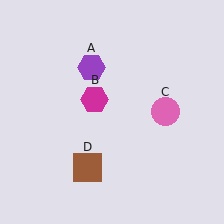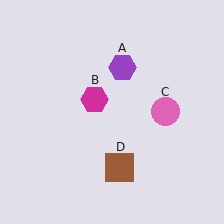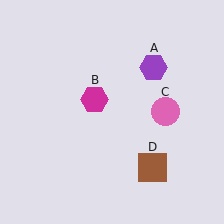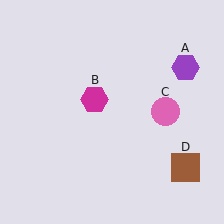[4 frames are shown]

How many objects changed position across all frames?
2 objects changed position: purple hexagon (object A), brown square (object D).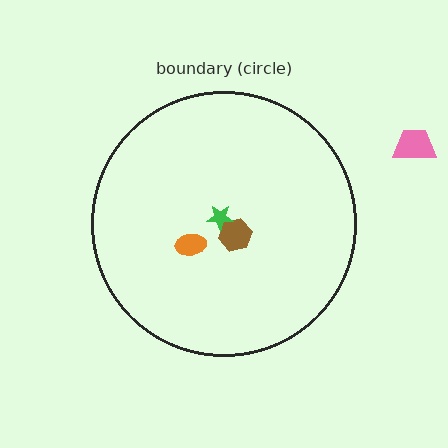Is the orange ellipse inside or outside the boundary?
Inside.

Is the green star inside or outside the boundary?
Inside.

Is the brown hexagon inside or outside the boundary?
Inside.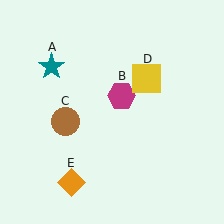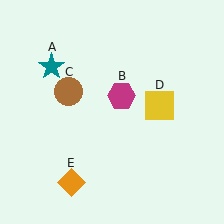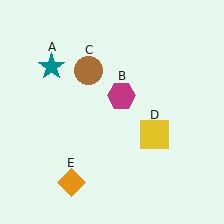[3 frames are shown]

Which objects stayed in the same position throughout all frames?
Teal star (object A) and magenta hexagon (object B) and orange diamond (object E) remained stationary.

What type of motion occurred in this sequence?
The brown circle (object C), yellow square (object D) rotated clockwise around the center of the scene.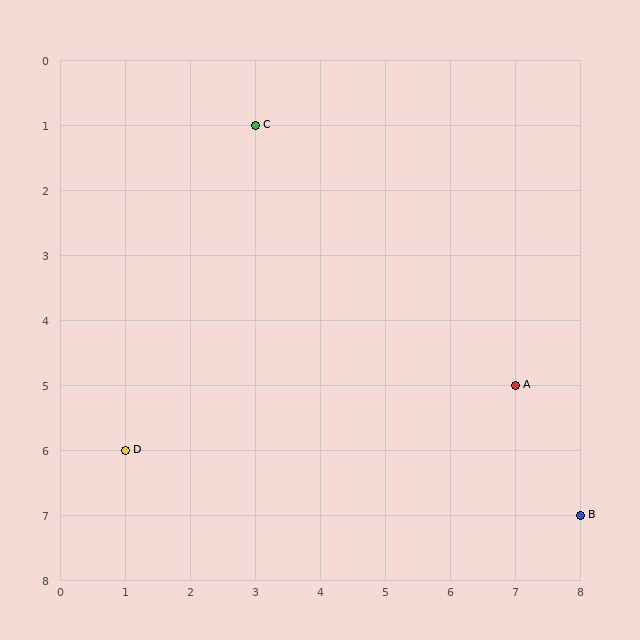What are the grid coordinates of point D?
Point D is at grid coordinates (1, 6).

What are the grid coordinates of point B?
Point B is at grid coordinates (8, 7).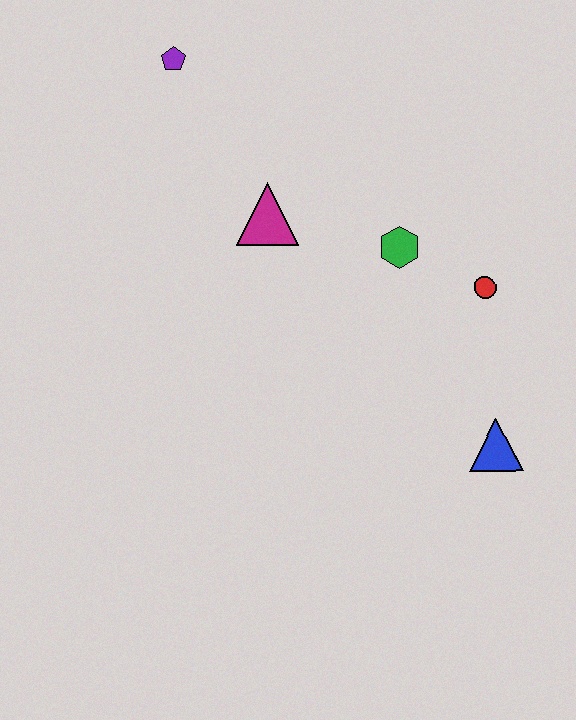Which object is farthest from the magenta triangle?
The blue triangle is farthest from the magenta triangle.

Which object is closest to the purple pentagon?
The magenta triangle is closest to the purple pentagon.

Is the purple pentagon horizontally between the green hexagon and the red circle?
No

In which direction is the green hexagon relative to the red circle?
The green hexagon is to the left of the red circle.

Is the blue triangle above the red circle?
No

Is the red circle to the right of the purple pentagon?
Yes